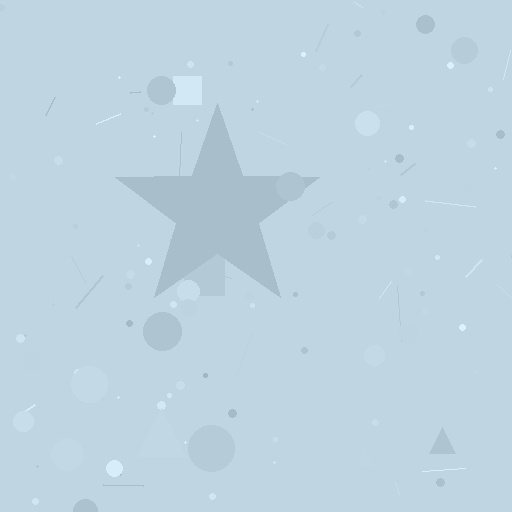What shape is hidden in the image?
A star is hidden in the image.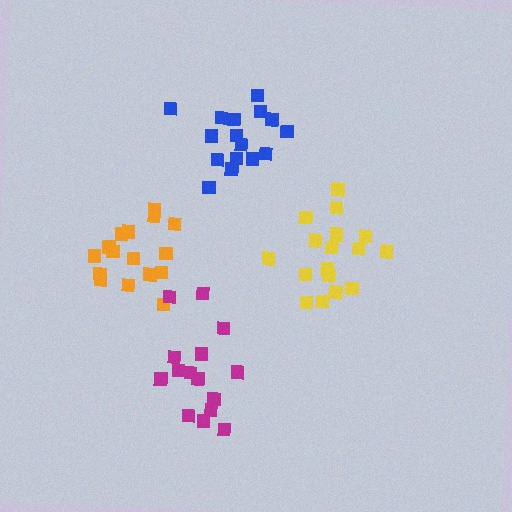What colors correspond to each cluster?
The clusters are colored: orange, magenta, yellow, blue.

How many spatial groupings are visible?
There are 4 spatial groupings.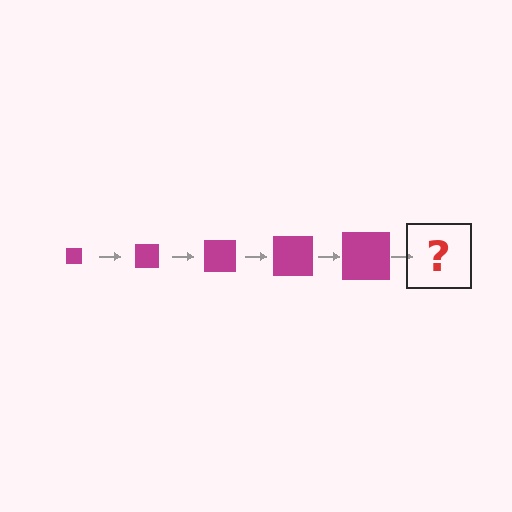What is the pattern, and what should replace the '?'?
The pattern is that the square gets progressively larger each step. The '?' should be a magenta square, larger than the previous one.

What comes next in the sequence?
The next element should be a magenta square, larger than the previous one.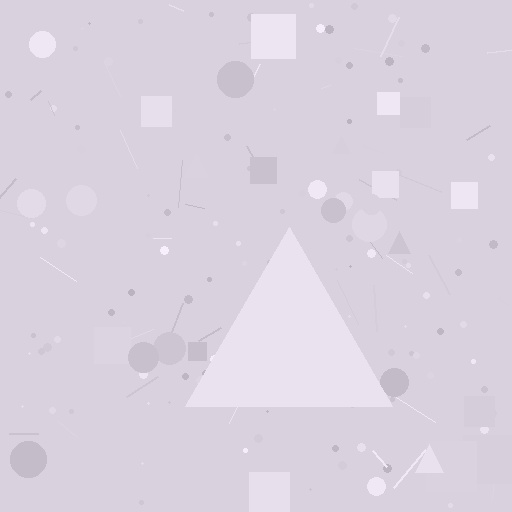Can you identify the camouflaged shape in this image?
The camouflaged shape is a triangle.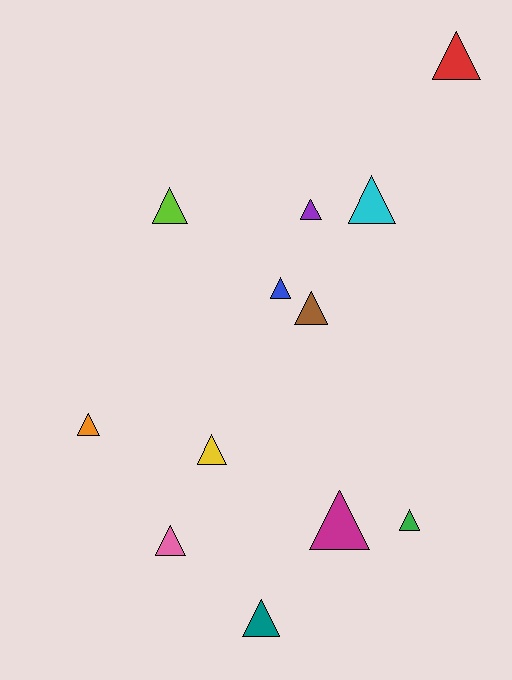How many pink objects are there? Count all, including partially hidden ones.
There is 1 pink object.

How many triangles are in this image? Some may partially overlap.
There are 12 triangles.